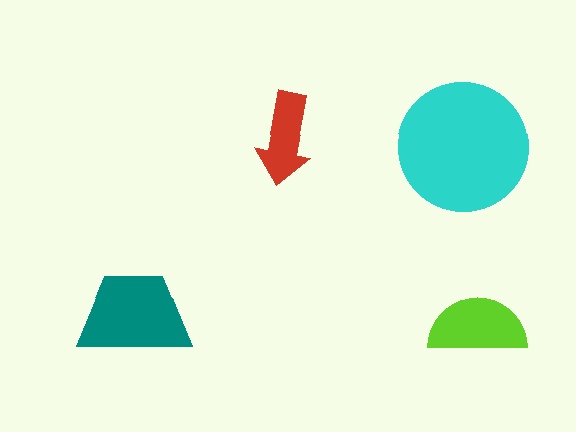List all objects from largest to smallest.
The cyan circle, the teal trapezoid, the lime semicircle, the red arrow.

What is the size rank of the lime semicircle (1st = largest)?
3rd.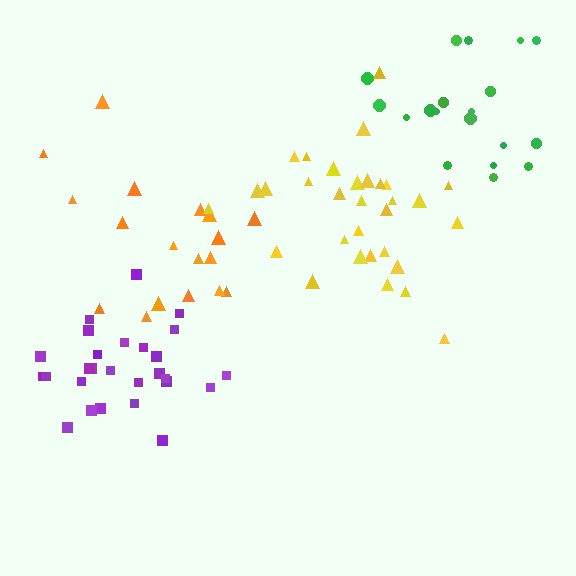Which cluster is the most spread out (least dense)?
Green.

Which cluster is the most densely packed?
Purple.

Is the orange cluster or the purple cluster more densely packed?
Purple.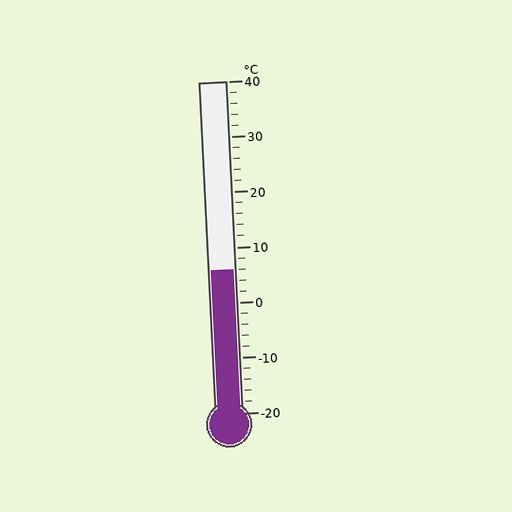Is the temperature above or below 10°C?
The temperature is below 10°C.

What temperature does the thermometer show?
The thermometer shows approximately 6°C.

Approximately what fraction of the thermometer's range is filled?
The thermometer is filled to approximately 45% of its range.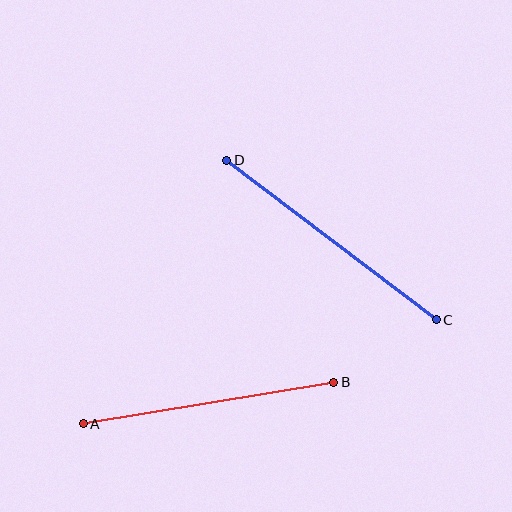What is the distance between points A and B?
The distance is approximately 254 pixels.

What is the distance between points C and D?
The distance is approximately 263 pixels.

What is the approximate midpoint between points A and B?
The midpoint is at approximately (209, 403) pixels.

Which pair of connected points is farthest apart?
Points C and D are farthest apart.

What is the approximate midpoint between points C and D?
The midpoint is at approximately (331, 240) pixels.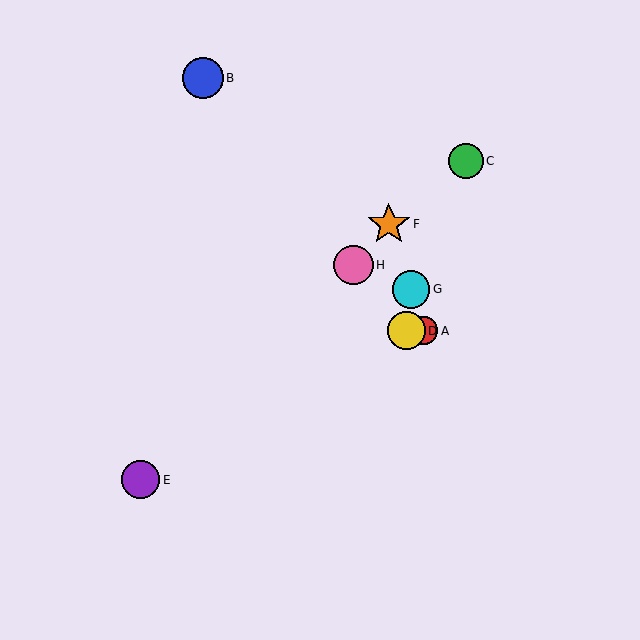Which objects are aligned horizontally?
Objects A, D are aligned horizontally.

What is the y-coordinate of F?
Object F is at y≈224.